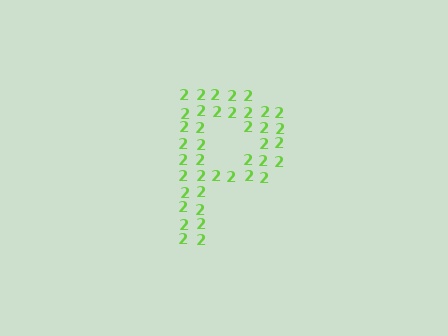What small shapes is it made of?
It is made of small digit 2's.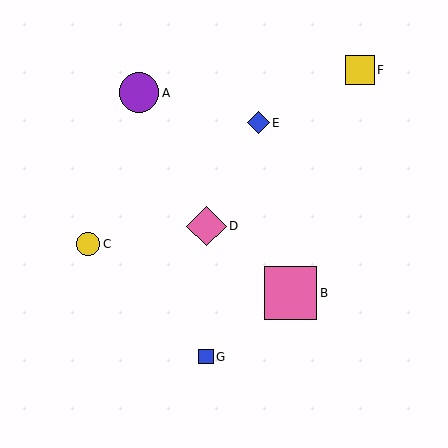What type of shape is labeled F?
Shape F is a yellow square.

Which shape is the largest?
The pink square (labeled B) is the largest.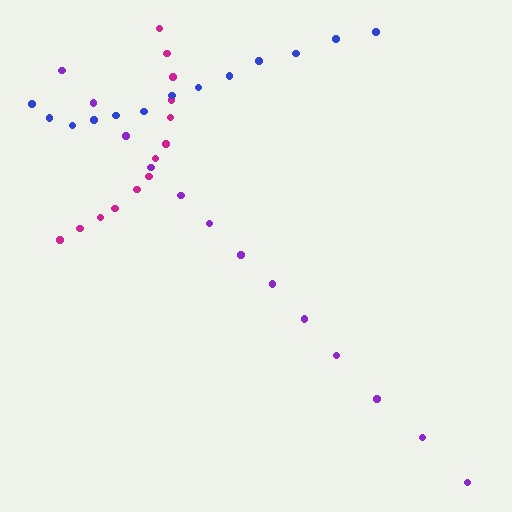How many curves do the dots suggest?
There are 3 distinct paths.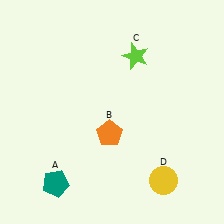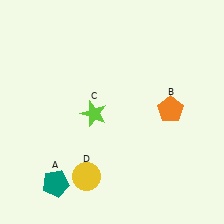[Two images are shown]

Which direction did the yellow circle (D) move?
The yellow circle (D) moved left.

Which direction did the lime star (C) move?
The lime star (C) moved down.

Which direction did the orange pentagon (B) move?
The orange pentagon (B) moved right.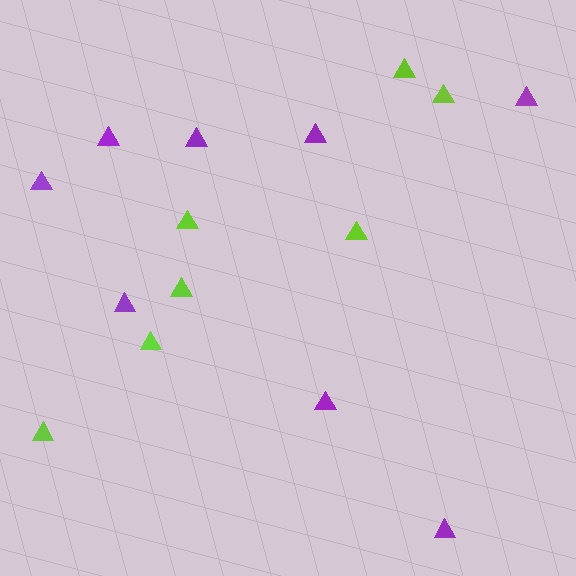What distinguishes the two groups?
There are 2 groups: one group of lime triangles (7) and one group of purple triangles (8).